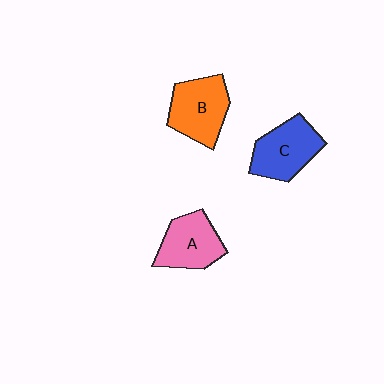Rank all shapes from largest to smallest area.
From largest to smallest: B (orange), C (blue), A (pink).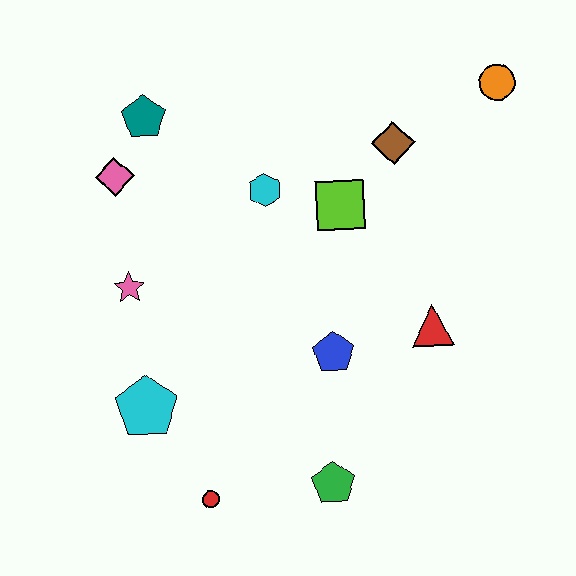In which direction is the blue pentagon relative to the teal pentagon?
The blue pentagon is below the teal pentagon.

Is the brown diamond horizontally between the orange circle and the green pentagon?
Yes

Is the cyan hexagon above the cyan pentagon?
Yes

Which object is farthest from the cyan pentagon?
The orange circle is farthest from the cyan pentagon.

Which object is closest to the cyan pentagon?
The red circle is closest to the cyan pentagon.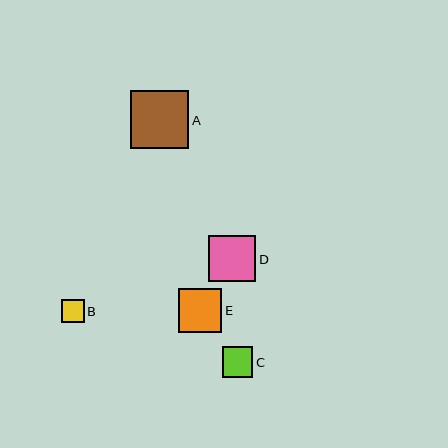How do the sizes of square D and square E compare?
Square D and square E are approximately the same size.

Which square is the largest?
Square A is the largest with a size of approximately 58 pixels.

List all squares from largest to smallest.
From largest to smallest: A, D, E, C, B.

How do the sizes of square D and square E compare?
Square D and square E are approximately the same size.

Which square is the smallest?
Square B is the smallest with a size of approximately 23 pixels.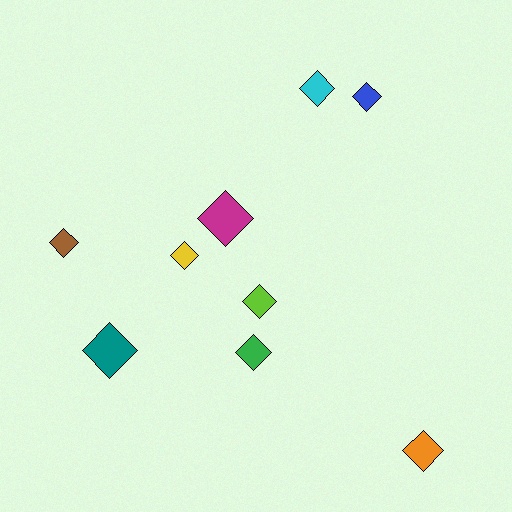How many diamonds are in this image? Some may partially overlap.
There are 9 diamonds.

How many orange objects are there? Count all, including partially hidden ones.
There is 1 orange object.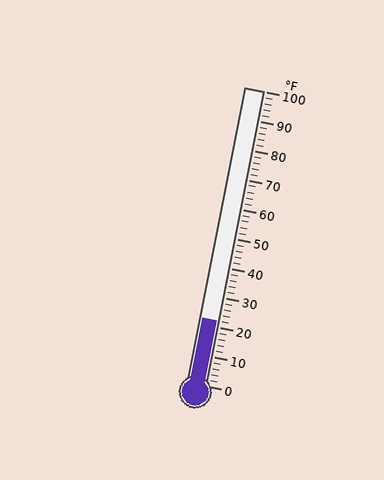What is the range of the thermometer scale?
The thermometer scale ranges from 0°F to 100°F.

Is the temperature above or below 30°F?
The temperature is below 30°F.